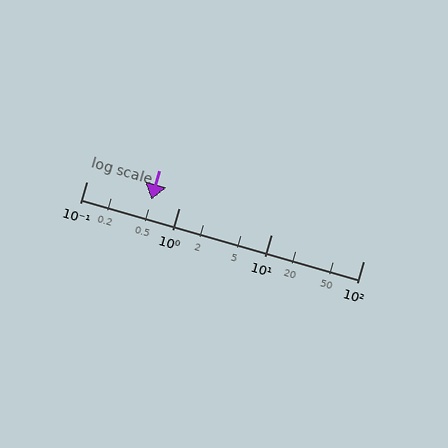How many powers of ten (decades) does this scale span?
The scale spans 3 decades, from 0.1 to 100.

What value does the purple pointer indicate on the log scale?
The pointer indicates approximately 0.51.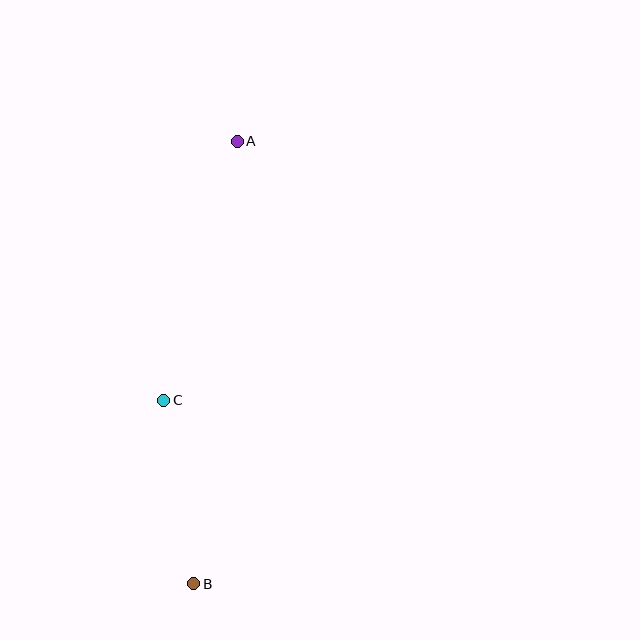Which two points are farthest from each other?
Points A and B are farthest from each other.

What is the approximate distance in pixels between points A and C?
The distance between A and C is approximately 269 pixels.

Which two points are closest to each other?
Points B and C are closest to each other.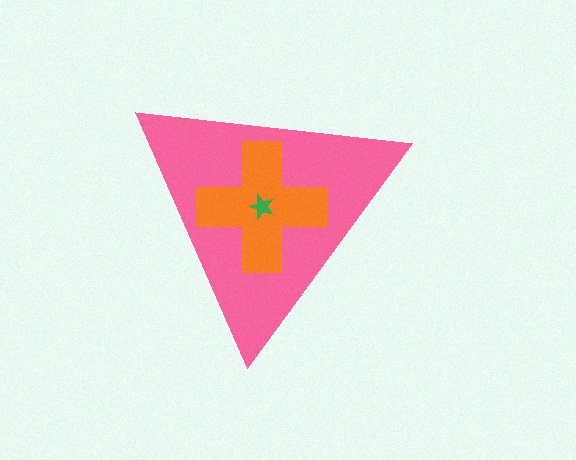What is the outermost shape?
The pink triangle.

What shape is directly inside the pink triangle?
The orange cross.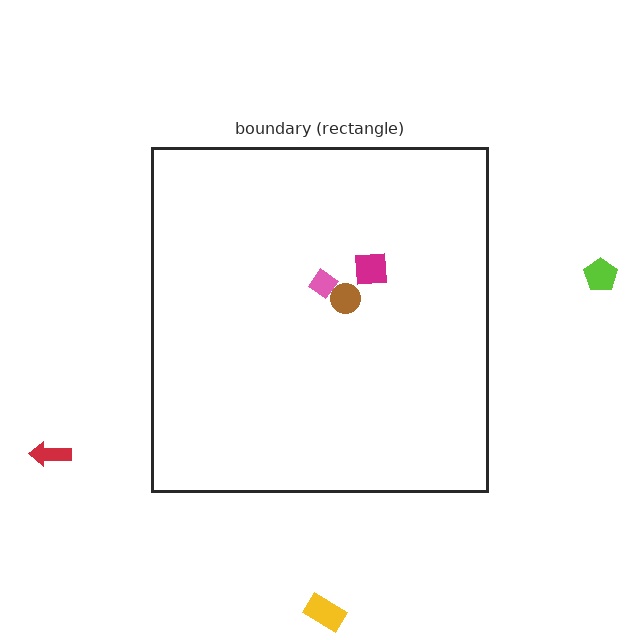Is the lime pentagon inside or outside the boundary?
Outside.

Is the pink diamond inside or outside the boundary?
Inside.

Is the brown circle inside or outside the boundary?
Inside.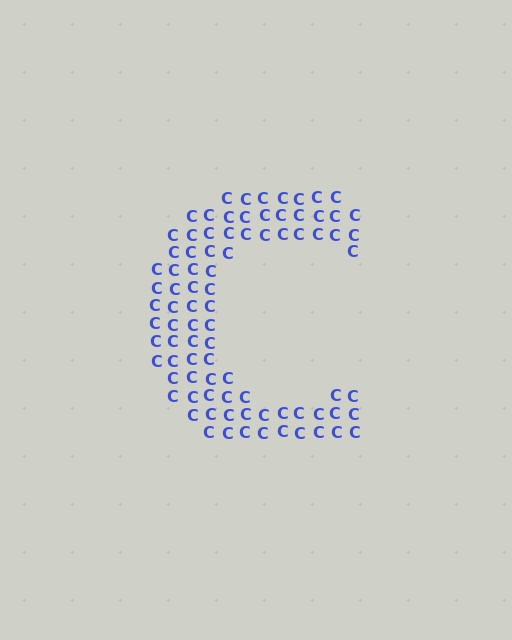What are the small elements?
The small elements are letter C's.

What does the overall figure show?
The overall figure shows the letter C.